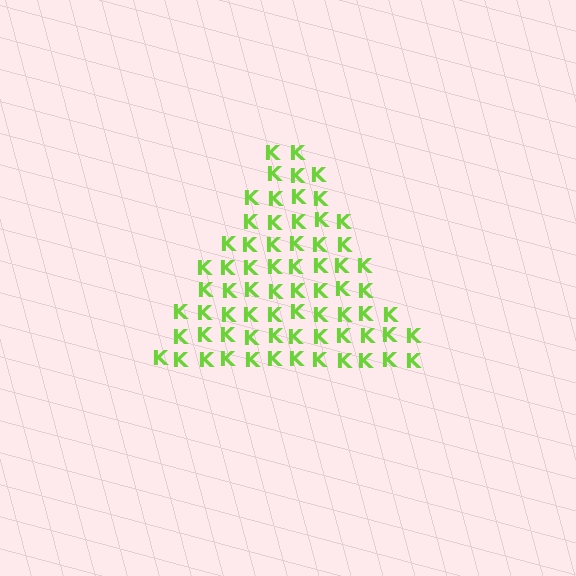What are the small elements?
The small elements are letter K's.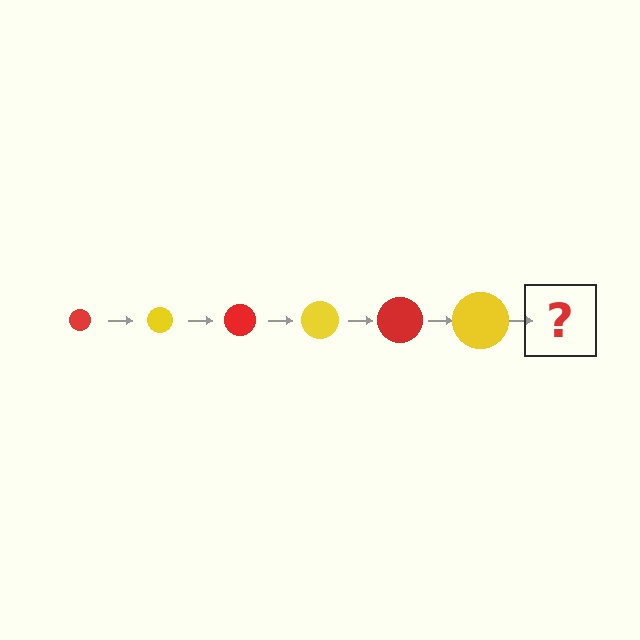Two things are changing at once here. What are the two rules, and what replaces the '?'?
The two rules are that the circle grows larger each step and the color cycles through red and yellow. The '?' should be a red circle, larger than the previous one.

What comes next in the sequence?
The next element should be a red circle, larger than the previous one.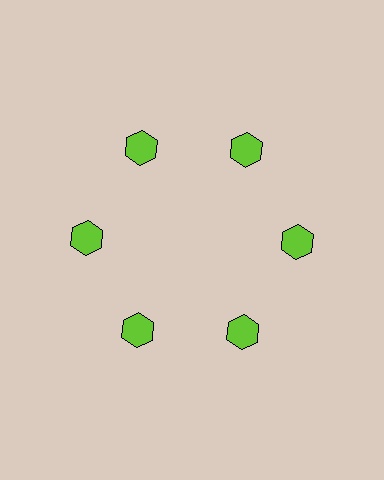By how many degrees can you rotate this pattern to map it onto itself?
The pattern maps onto itself every 60 degrees of rotation.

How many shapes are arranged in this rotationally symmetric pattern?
There are 6 shapes, arranged in 6 groups of 1.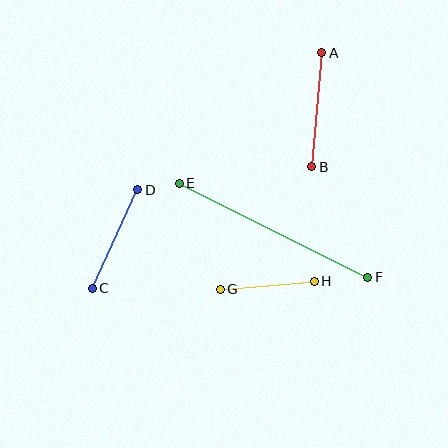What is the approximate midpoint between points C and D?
The midpoint is at approximately (115, 239) pixels.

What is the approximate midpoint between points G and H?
The midpoint is at approximately (267, 285) pixels.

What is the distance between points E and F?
The distance is approximately 211 pixels.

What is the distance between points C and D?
The distance is approximately 109 pixels.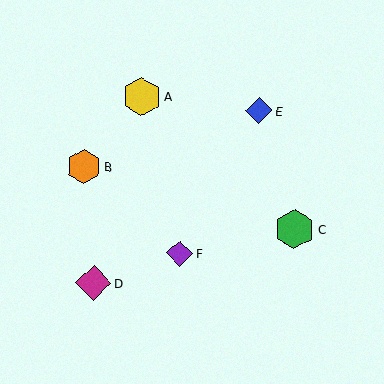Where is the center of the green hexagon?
The center of the green hexagon is at (295, 229).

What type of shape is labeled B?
Shape B is an orange hexagon.